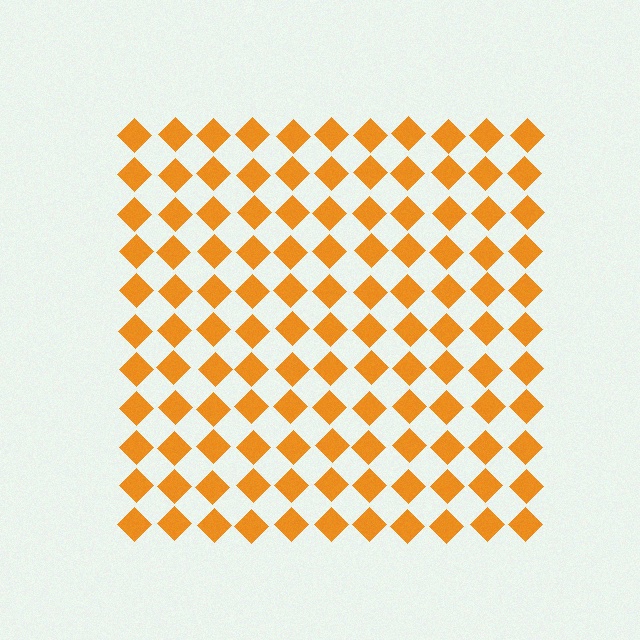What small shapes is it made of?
It is made of small diamonds.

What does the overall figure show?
The overall figure shows a square.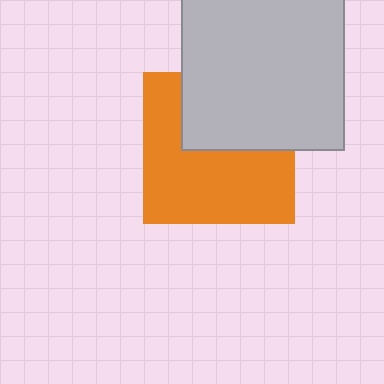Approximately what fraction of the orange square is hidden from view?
Roughly 39% of the orange square is hidden behind the light gray square.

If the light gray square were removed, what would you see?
You would see the complete orange square.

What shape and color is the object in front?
The object in front is a light gray square.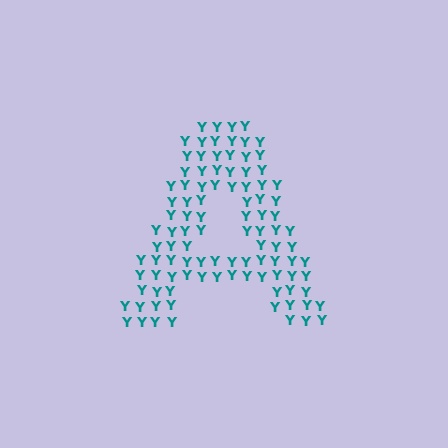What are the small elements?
The small elements are letter Y's.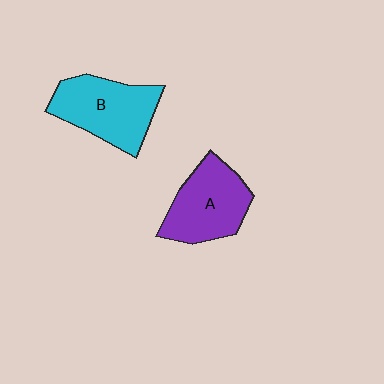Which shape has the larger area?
Shape B (cyan).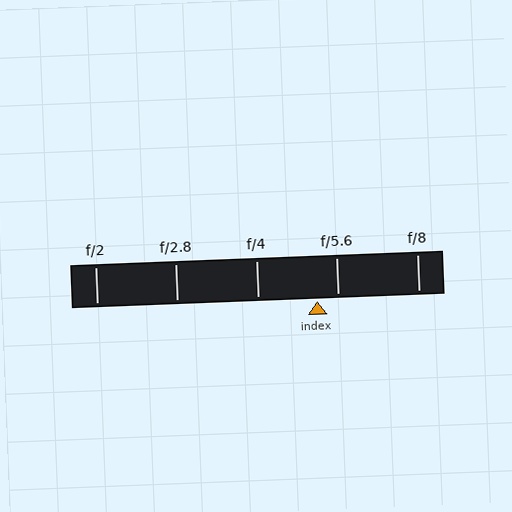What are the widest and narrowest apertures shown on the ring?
The widest aperture shown is f/2 and the narrowest is f/8.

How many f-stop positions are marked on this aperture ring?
There are 5 f-stop positions marked.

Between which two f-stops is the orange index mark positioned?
The index mark is between f/4 and f/5.6.